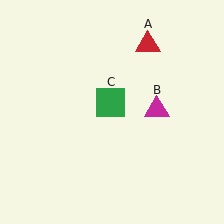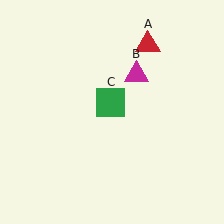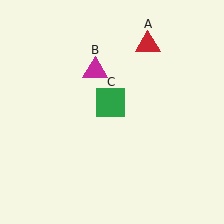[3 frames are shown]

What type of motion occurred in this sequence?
The magenta triangle (object B) rotated counterclockwise around the center of the scene.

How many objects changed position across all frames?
1 object changed position: magenta triangle (object B).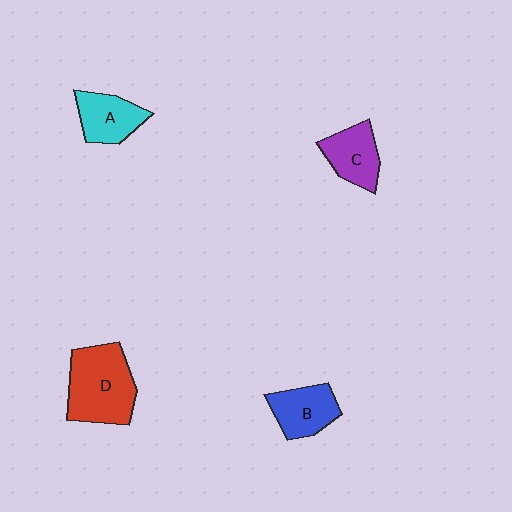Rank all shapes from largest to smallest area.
From largest to smallest: D (red), B (blue), C (purple), A (cyan).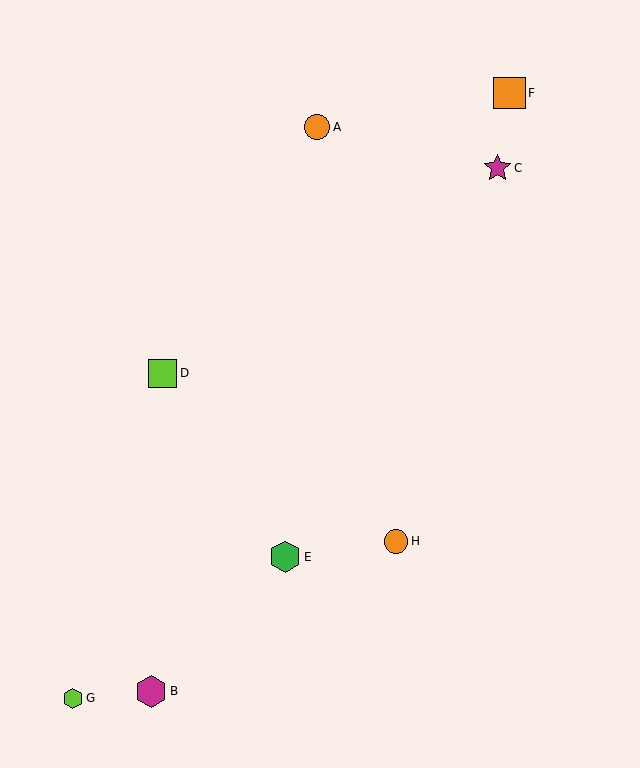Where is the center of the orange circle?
The center of the orange circle is at (317, 127).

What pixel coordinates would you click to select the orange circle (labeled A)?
Click at (317, 127) to select the orange circle A.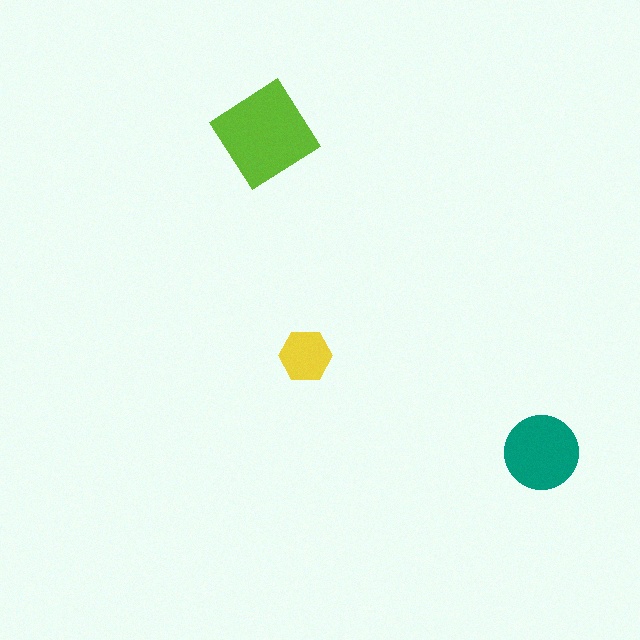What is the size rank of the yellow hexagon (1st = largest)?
3rd.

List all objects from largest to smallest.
The lime diamond, the teal circle, the yellow hexagon.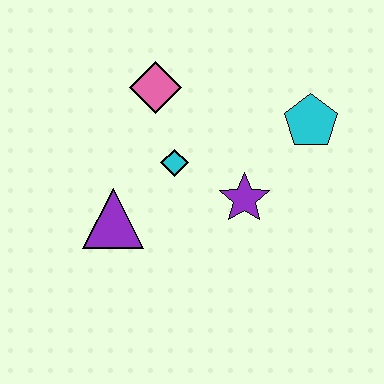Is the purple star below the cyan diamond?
Yes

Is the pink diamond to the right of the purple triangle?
Yes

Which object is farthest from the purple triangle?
The cyan pentagon is farthest from the purple triangle.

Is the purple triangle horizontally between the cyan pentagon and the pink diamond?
No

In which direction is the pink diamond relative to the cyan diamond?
The pink diamond is above the cyan diamond.